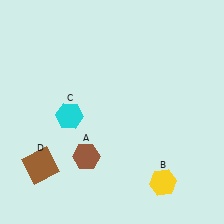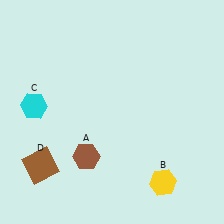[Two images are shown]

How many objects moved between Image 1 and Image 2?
1 object moved between the two images.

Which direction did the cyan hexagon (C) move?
The cyan hexagon (C) moved left.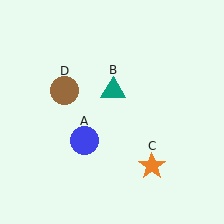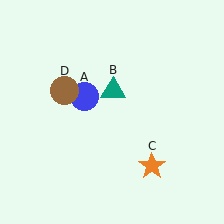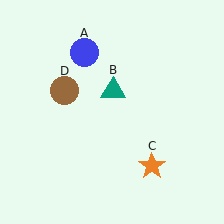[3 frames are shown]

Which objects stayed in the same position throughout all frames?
Teal triangle (object B) and orange star (object C) and brown circle (object D) remained stationary.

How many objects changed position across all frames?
1 object changed position: blue circle (object A).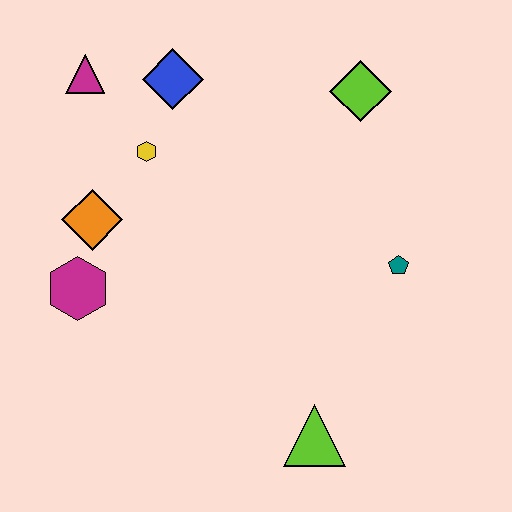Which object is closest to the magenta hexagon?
The orange diamond is closest to the magenta hexagon.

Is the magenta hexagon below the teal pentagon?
Yes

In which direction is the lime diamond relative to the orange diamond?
The lime diamond is to the right of the orange diamond.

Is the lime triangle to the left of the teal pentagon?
Yes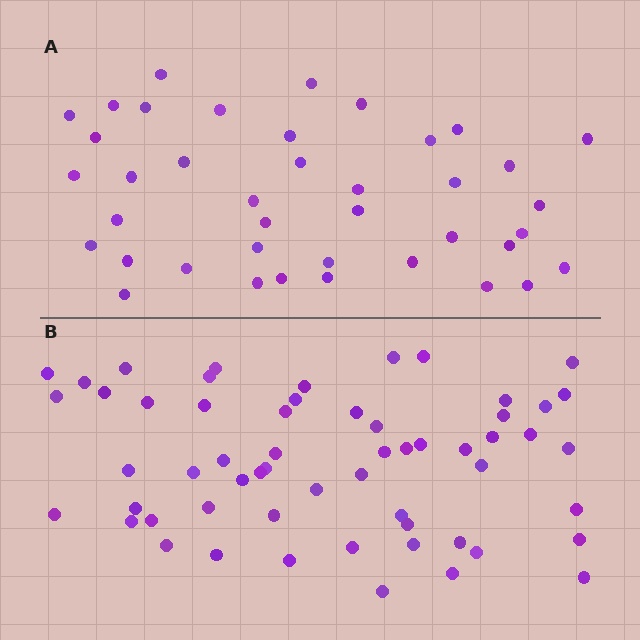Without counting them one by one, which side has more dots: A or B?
Region B (the bottom region) has more dots.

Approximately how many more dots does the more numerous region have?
Region B has approximately 20 more dots than region A.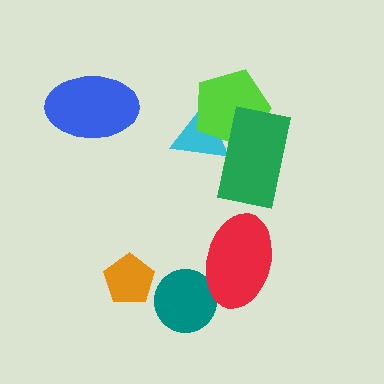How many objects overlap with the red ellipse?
1 object overlaps with the red ellipse.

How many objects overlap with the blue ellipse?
0 objects overlap with the blue ellipse.